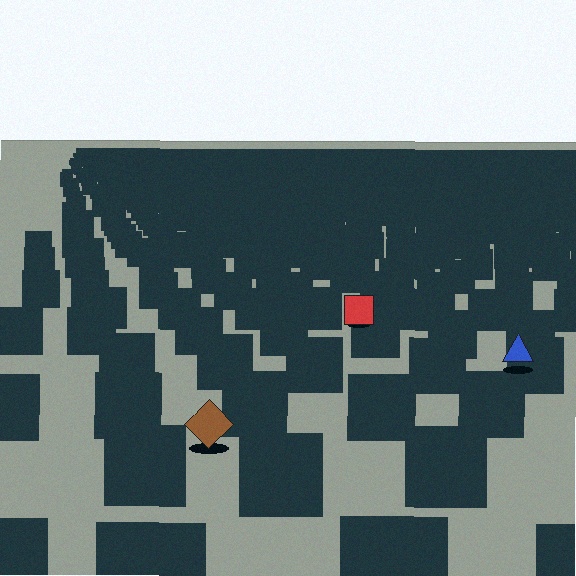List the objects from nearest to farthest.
From nearest to farthest: the brown diamond, the blue triangle, the red square.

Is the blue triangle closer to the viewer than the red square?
Yes. The blue triangle is closer — you can tell from the texture gradient: the ground texture is coarser near it.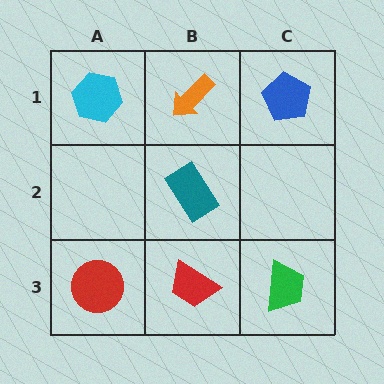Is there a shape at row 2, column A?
No, that cell is empty.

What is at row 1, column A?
A cyan hexagon.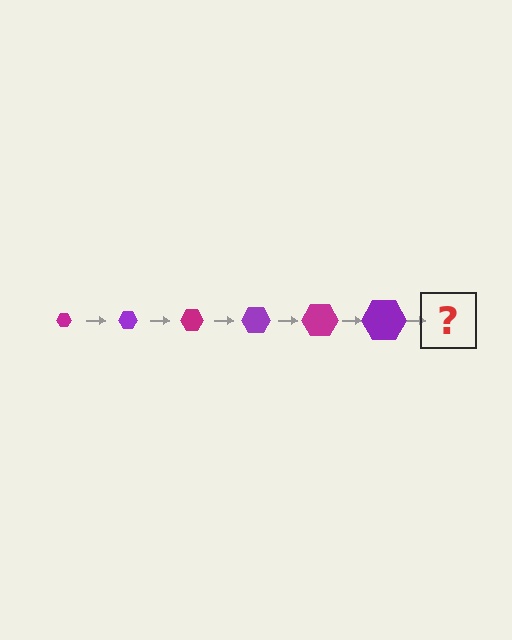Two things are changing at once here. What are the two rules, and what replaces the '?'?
The two rules are that the hexagon grows larger each step and the color cycles through magenta and purple. The '?' should be a magenta hexagon, larger than the previous one.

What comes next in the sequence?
The next element should be a magenta hexagon, larger than the previous one.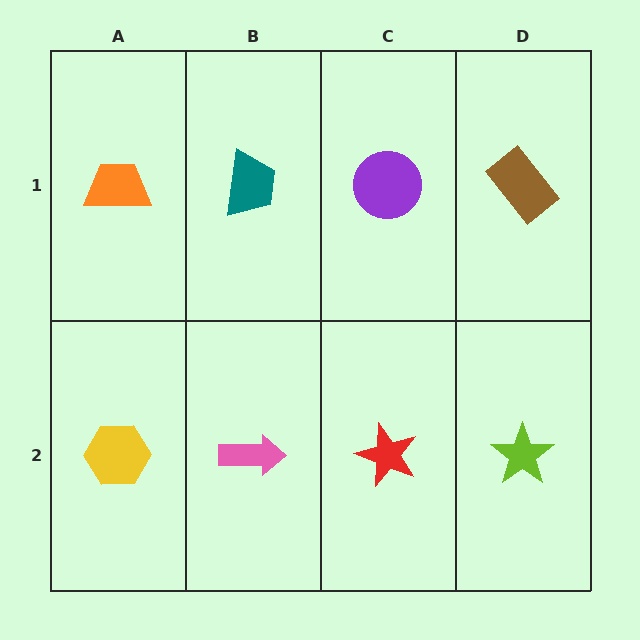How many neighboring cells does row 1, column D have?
2.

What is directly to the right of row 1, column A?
A teal trapezoid.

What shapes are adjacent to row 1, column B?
A pink arrow (row 2, column B), an orange trapezoid (row 1, column A), a purple circle (row 1, column C).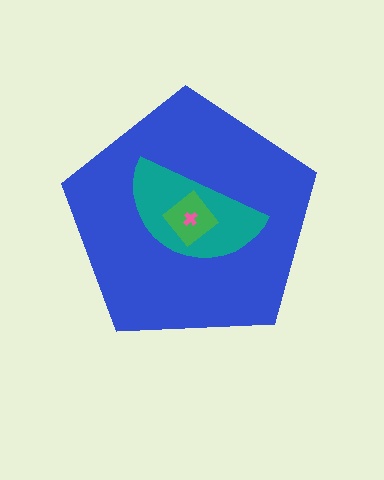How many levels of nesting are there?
4.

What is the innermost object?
The pink cross.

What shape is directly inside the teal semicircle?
The green diamond.